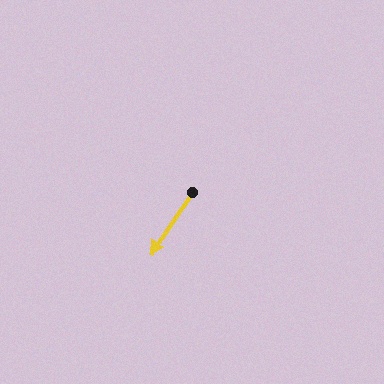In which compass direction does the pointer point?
Southwest.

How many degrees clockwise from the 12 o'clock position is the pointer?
Approximately 214 degrees.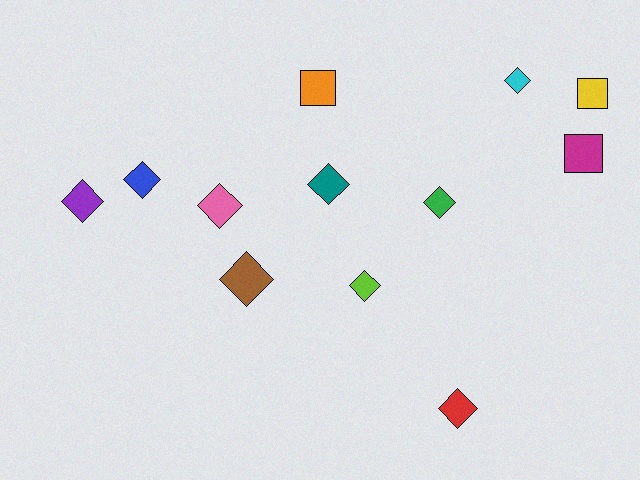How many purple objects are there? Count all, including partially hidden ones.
There is 1 purple object.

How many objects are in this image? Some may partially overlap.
There are 12 objects.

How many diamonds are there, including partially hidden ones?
There are 9 diamonds.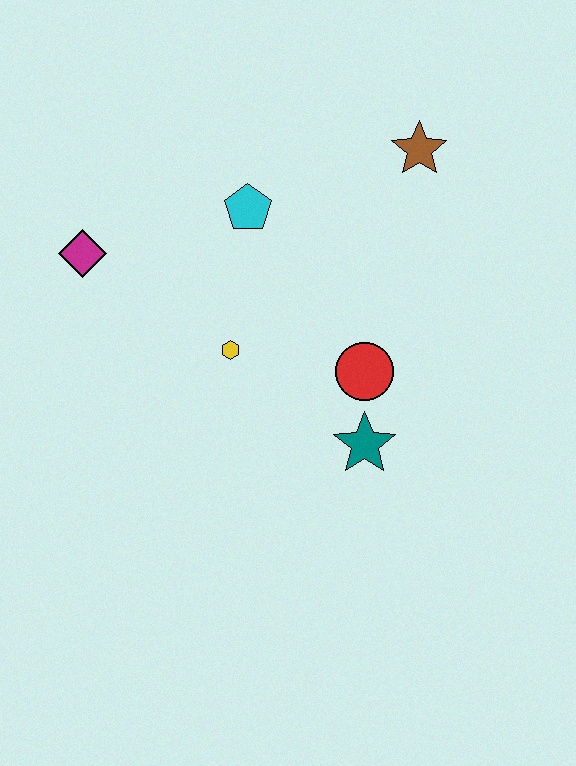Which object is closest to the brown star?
The cyan pentagon is closest to the brown star.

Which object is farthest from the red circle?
The magenta diamond is farthest from the red circle.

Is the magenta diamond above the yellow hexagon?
Yes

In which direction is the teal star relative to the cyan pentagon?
The teal star is below the cyan pentagon.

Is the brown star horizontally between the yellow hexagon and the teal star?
No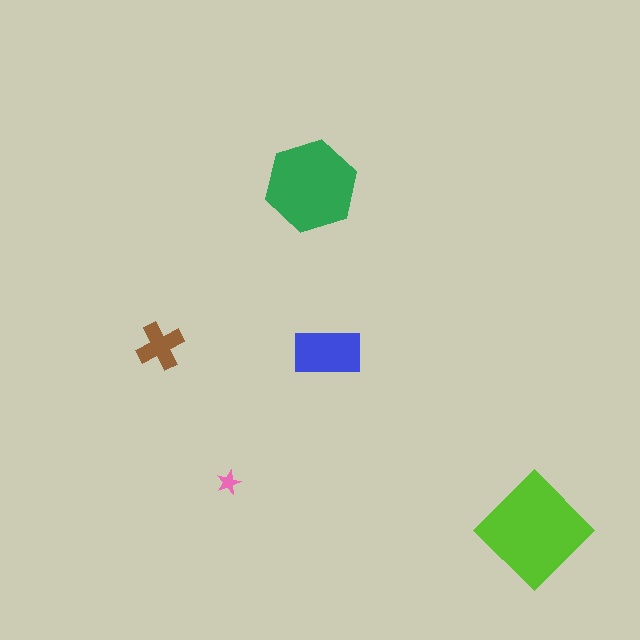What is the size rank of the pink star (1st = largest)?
5th.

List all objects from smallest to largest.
The pink star, the brown cross, the blue rectangle, the green hexagon, the lime diamond.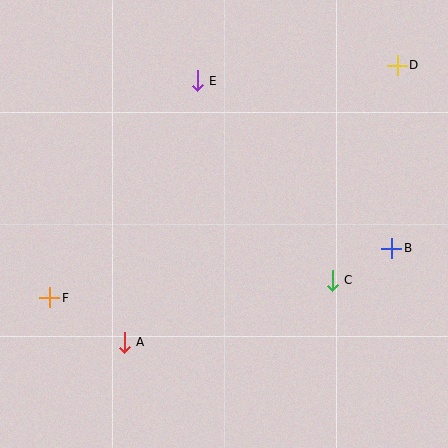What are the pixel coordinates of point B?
Point B is at (392, 248).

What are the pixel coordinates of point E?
Point E is at (197, 81).